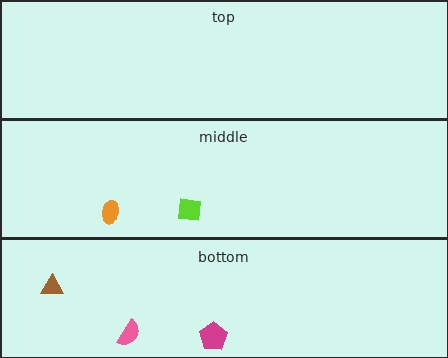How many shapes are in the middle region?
2.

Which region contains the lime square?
The middle region.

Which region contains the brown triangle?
The bottom region.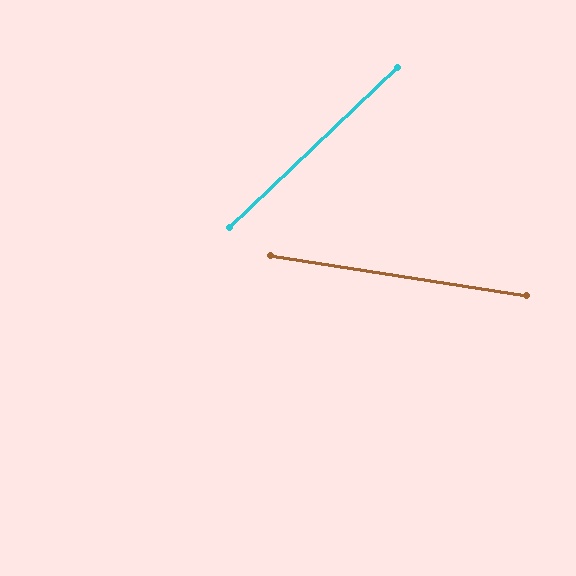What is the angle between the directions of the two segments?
Approximately 53 degrees.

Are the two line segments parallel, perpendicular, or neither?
Neither parallel nor perpendicular — they differ by about 53°.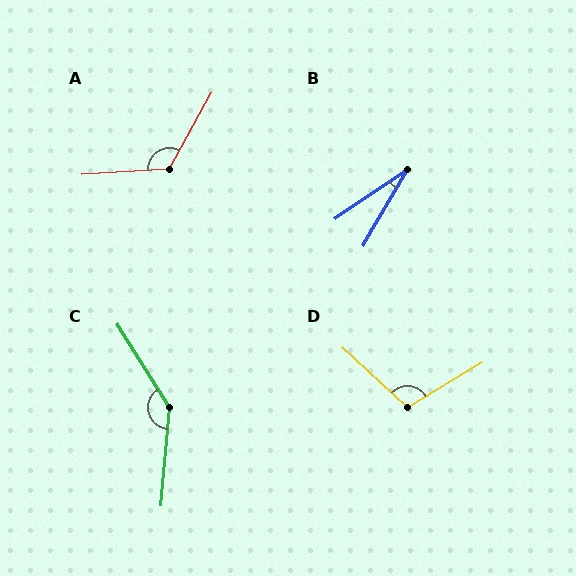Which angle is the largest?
C, at approximately 143 degrees.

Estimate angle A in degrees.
Approximately 123 degrees.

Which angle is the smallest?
B, at approximately 25 degrees.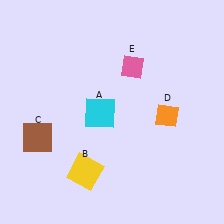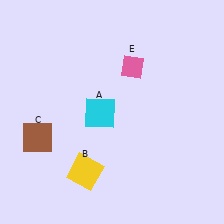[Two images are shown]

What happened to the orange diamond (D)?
The orange diamond (D) was removed in Image 2. It was in the bottom-right area of Image 1.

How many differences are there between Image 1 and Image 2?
There is 1 difference between the two images.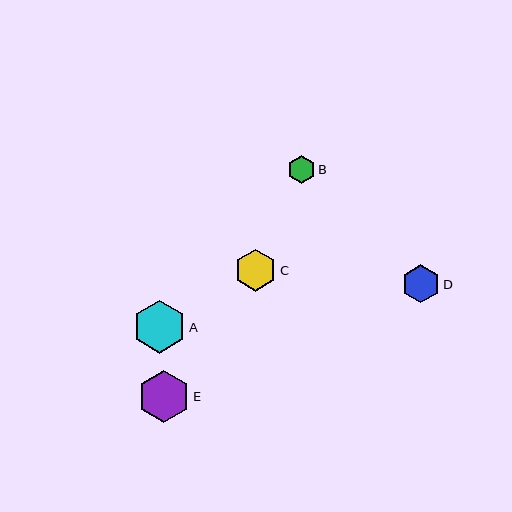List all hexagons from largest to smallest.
From largest to smallest: A, E, C, D, B.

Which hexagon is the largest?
Hexagon A is the largest with a size of approximately 53 pixels.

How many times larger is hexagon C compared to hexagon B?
Hexagon C is approximately 1.5 times the size of hexagon B.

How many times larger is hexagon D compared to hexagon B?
Hexagon D is approximately 1.4 times the size of hexagon B.